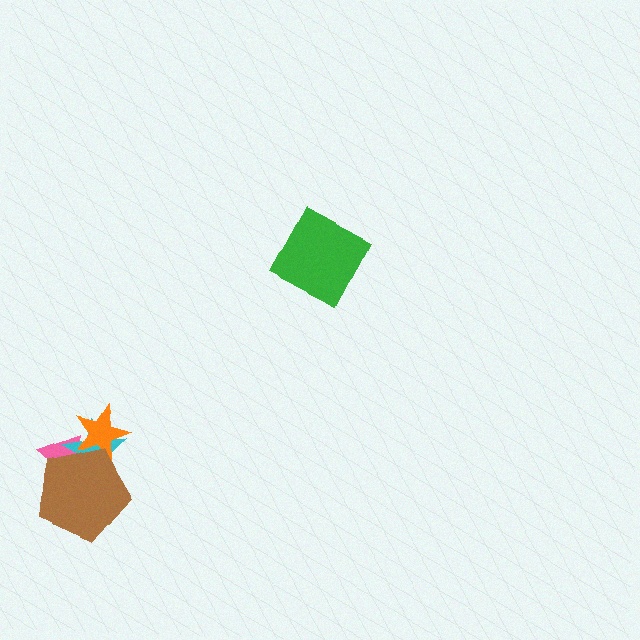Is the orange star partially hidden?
Yes, it is partially covered by another shape.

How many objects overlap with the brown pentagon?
3 objects overlap with the brown pentagon.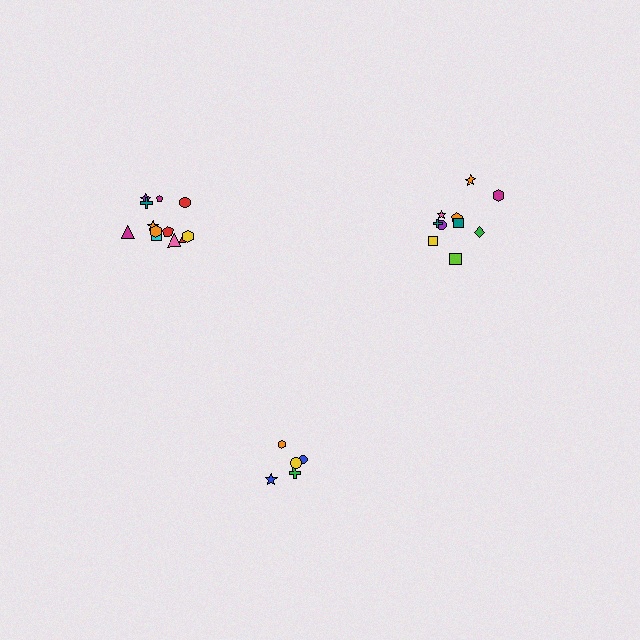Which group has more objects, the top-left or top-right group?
The top-left group.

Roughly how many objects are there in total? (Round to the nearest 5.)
Roughly 25 objects in total.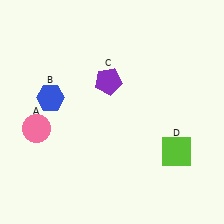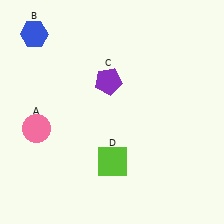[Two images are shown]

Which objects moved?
The objects that moved are: the blue hexagon (B), the lime square (D).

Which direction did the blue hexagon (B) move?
The blue hexagon (B) moved up.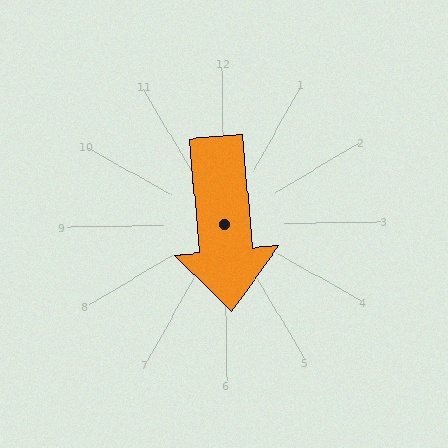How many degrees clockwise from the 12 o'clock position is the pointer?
Approximately 176 degrees.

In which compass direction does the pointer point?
South.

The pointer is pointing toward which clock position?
Roughly 6 o'clock.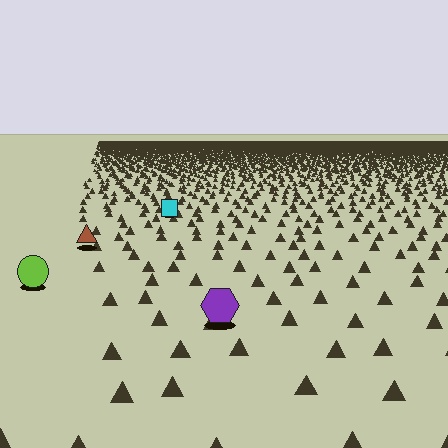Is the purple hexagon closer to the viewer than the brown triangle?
Yes. The purple hexagon is closer — you can tell from the texture gradient: the ground texture is coarser near it.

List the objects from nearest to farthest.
From nearest to farthest: the purple hexagon, the lime circle, the brown triangle, the cyan square.